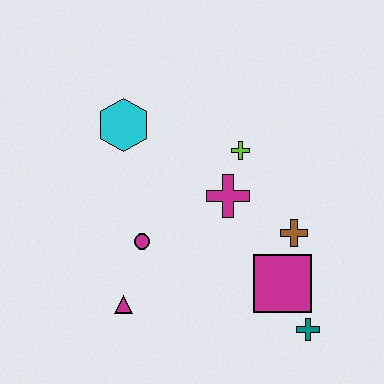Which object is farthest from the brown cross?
The cyan hexagon is farthest from the brown cross.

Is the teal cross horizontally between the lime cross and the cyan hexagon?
No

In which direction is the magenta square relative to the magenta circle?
The magenta square is to the right of the magenta circle.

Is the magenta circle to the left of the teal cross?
Yes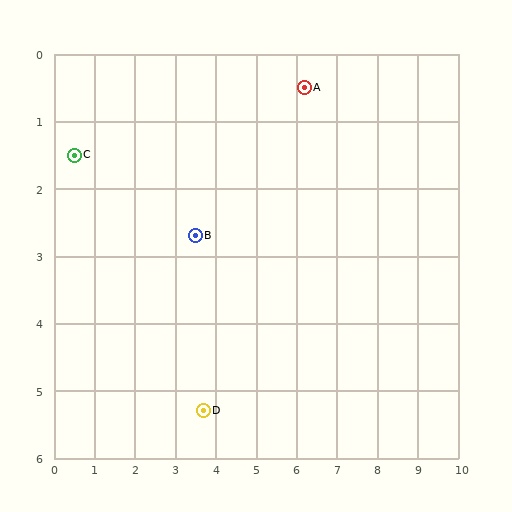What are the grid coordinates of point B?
Point B is at approximately (3.5, 2.7).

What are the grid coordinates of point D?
Point D is at approximately (3.7, 5.3).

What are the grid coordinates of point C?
Point C is at approximately (0.5, 1.5).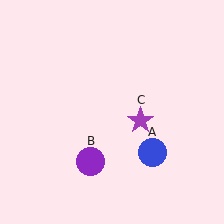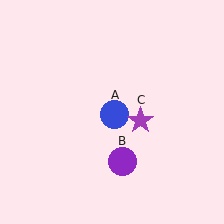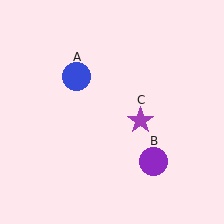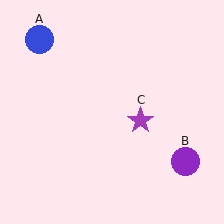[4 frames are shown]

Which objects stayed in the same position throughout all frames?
Purple star (object C) remained stationary.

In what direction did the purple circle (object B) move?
The purple circle (object B) moved right.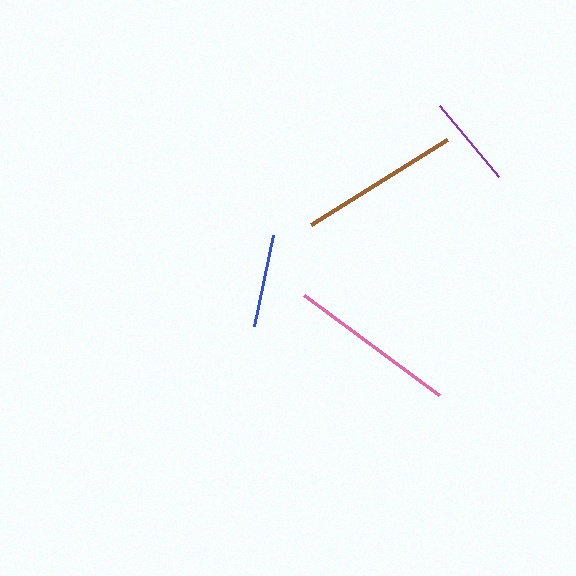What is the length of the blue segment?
The blue segment is approximately 93 pixels long.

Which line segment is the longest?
The pink line is the longest at approximately 168 pixels.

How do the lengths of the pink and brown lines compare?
The pink and brown lines are approximately the same length.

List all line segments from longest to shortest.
From longest to shortest: pink, brown, blue, purple.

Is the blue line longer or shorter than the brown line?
The brown line is longer than the blue line.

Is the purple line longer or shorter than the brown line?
The brown line is longer than the purple line.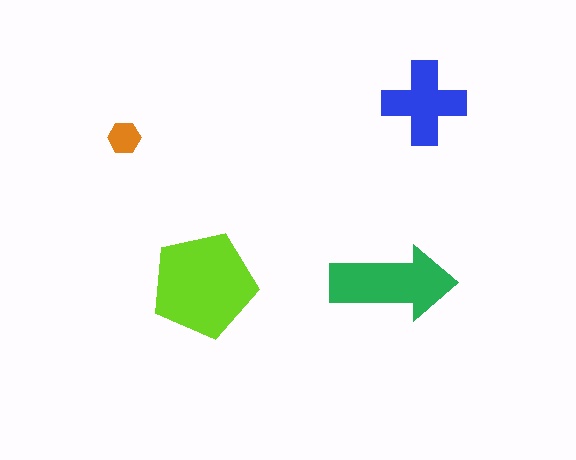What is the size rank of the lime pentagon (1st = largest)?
1st.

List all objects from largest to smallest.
The lime pentagon, the green arrow, the blue cross, the orange hexagon.